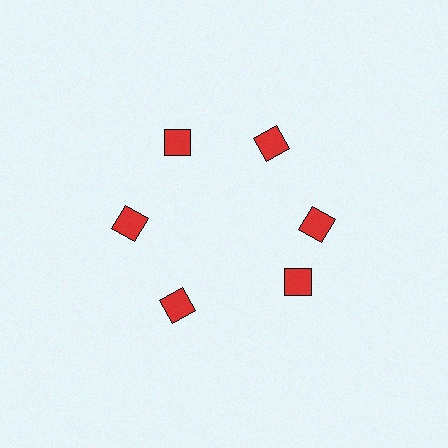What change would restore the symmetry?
The symmetry would be restored by rotating it back into even spacing with its neighbors so that all 6 diamonds sit at equal angles and equal distance from the center.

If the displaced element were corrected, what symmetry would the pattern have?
It would have 6-fold rotational symmetry — the pattern would map onto itself every 60 degrees.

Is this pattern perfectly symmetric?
No. The 6 red diamonds are arranged in a ring, but one element near the 5 o'clock position is rotated out of alignment along the ring, breaking the 6-fold rotational symmetry.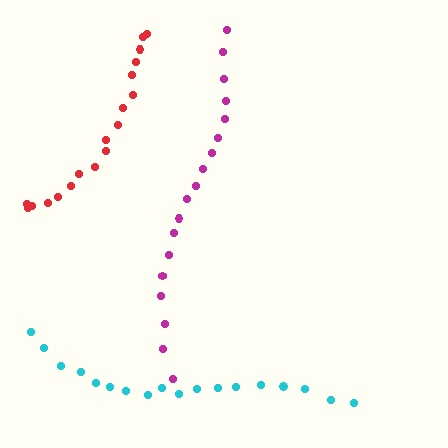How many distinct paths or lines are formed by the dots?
There are 3 distinct paths.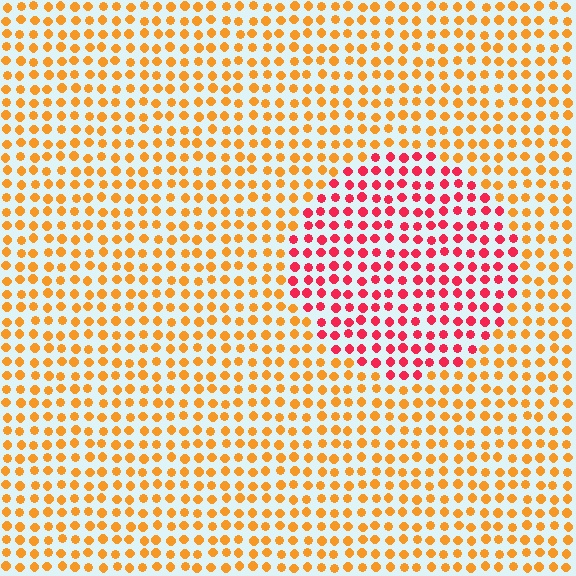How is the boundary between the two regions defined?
The boundary is defined purely by a slight shift in hue (about 46 degrees). Spacing, size, and orientation are identical on both sides.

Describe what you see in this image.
The image is filled with small orange elements in a uniform arrangement. A circle-shaped region is visible where the elements are tinted to a slightly different hue, forming a subtle color boundary.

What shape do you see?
I see a circle.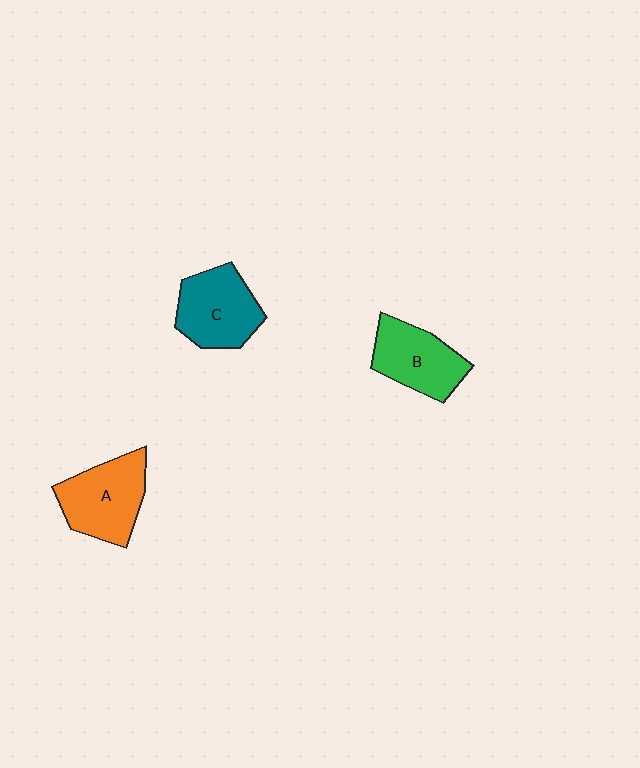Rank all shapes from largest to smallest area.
From largest to smallest: A (orange), C (teal), B (green).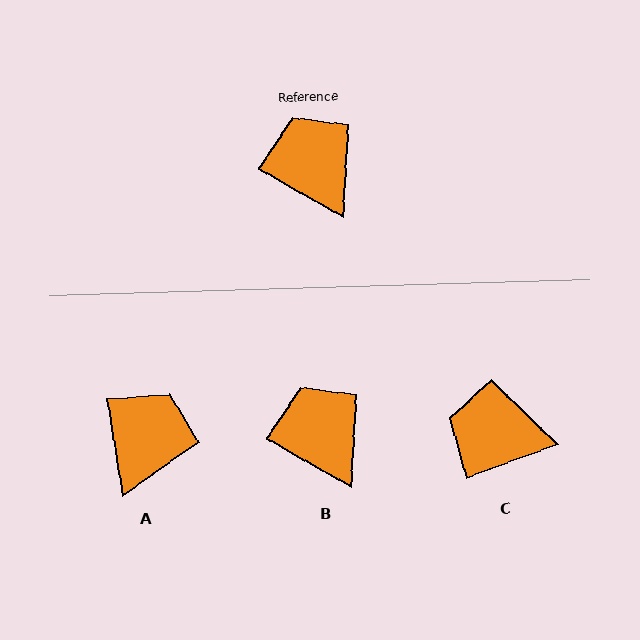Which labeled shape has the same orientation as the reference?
B.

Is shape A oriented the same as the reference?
No, it is off by about 51 degrees.